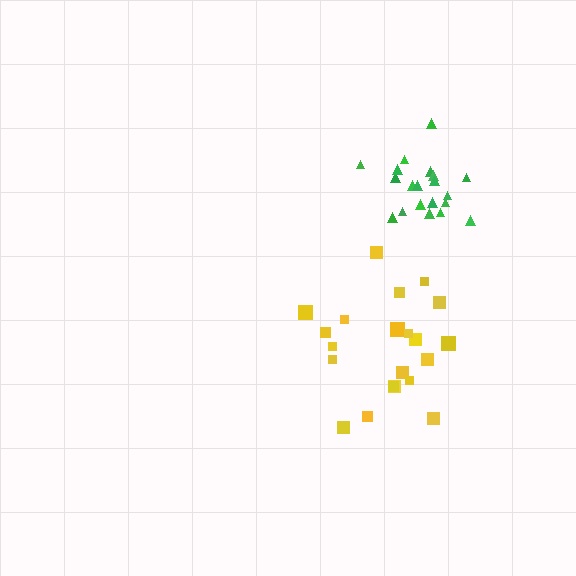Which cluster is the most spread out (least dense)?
Yellow.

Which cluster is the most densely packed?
Green.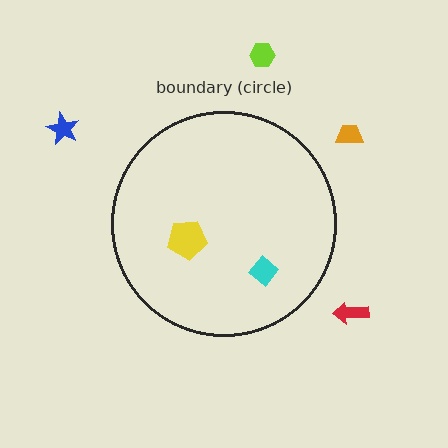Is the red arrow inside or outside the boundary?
Outside.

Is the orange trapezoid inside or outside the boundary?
Outside.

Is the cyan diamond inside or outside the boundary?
Inside.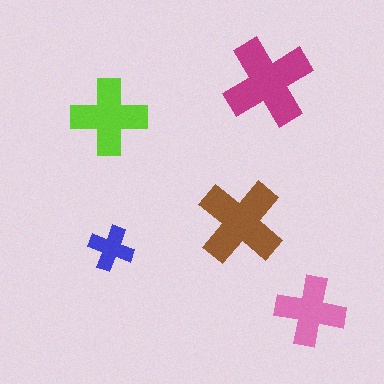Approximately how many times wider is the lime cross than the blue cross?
About 1.5 times wider.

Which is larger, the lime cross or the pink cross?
The lime one.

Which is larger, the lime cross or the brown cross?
The brown one.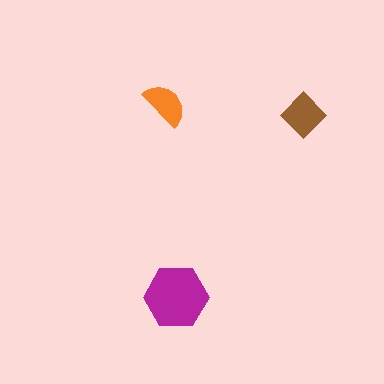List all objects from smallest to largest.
The orange semicircle, the brown diamond, the magenta hexagon.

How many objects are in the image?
There are 3 objects in the image.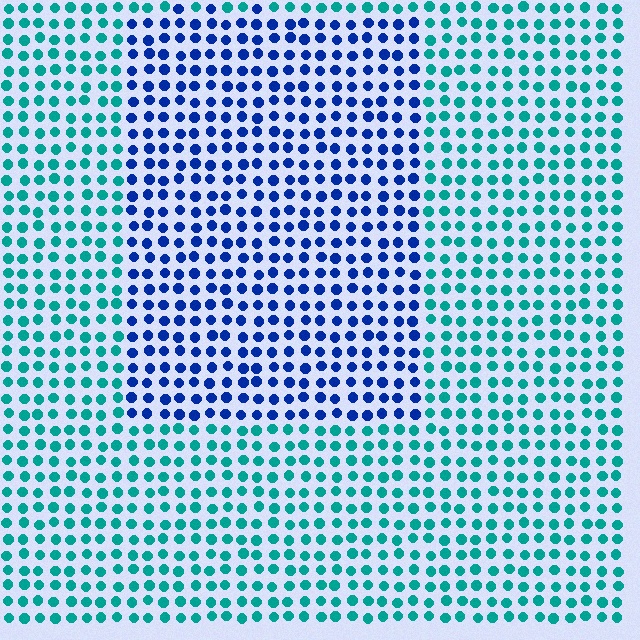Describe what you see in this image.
The image is filled with small teal elements in a uniform arrangement. A rectangle-shaped region is visible where the elements are tinted to a slightly different hue, forming a subtle color boundary.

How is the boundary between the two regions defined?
The boundary is defined purely by a slight shift in hue (about 50 degrees). Spacing, size, and orientation are identical on both sides.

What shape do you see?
I see a rectangle.